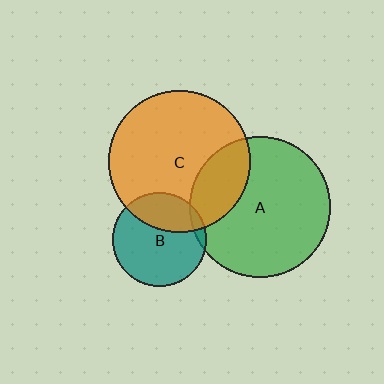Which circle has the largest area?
Circle C (orange).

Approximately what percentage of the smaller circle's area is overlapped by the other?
Approximately 30%.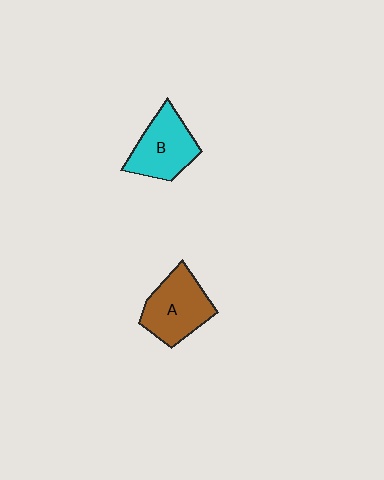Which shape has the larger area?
Shape A (brown).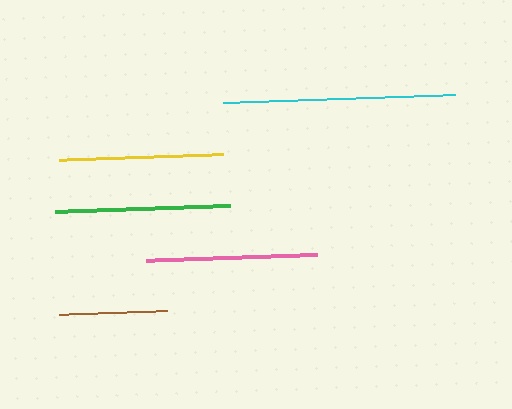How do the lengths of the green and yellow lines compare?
The green and yellow lines are approximately the same length.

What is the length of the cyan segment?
The cyan segment is approximately 232 pixels long.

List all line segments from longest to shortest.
From longest to shortest: cyan, green, pink, yellow, brown.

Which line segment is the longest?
The cyan line is the longest at approximately 232 pixels.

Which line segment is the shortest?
The brown line is the shortest at approximately 108 pixels.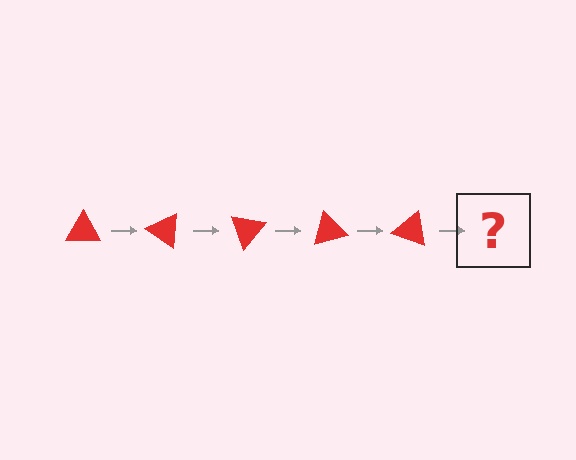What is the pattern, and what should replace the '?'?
The pattern is that the triangle rotates 35 degrees each step. The '?' should be a red triangle rotated 175 degrees.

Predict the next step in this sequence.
The next step is a red triangle rotated 175 degrees.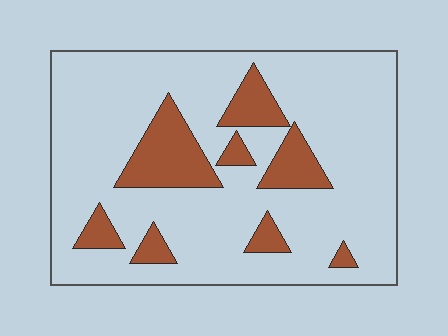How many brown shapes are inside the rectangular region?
8.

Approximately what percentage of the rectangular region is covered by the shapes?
Approximately 20%.